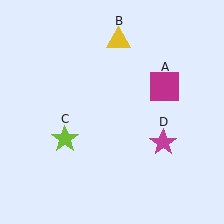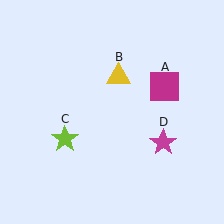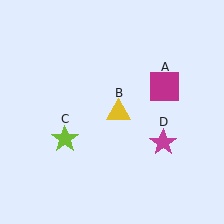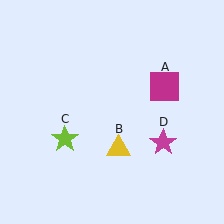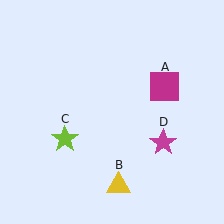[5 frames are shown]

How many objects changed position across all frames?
1 object changed position: yellow triangle (object B).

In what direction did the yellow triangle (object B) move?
The yellow triangle (object B) moved down.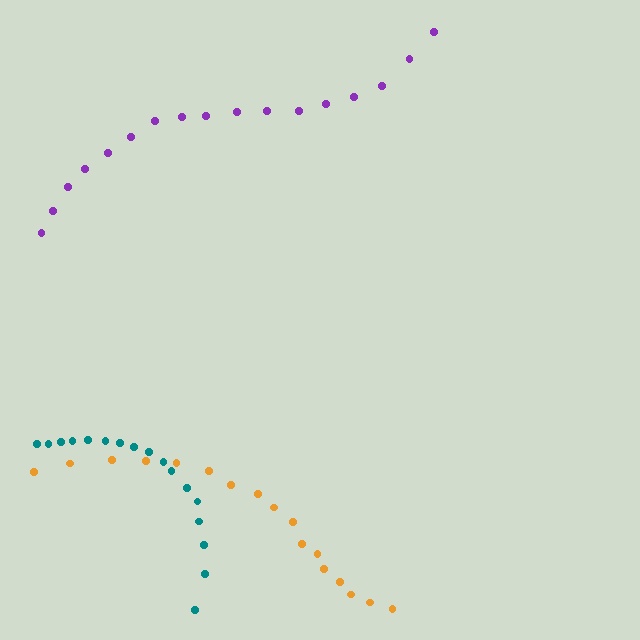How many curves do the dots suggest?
There are 3 distinct paths.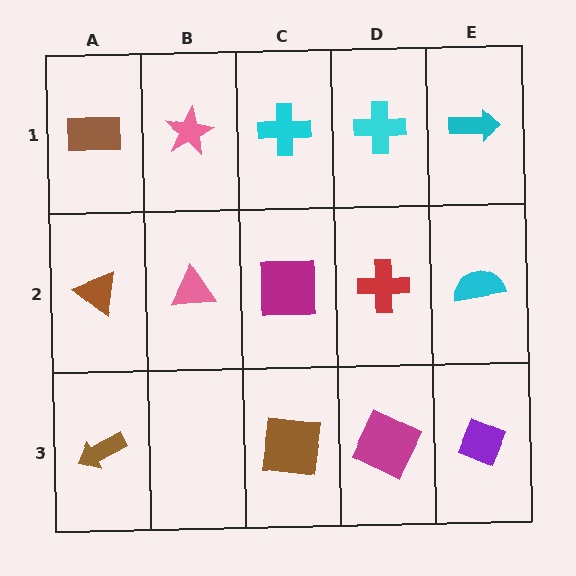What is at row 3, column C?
A brown square.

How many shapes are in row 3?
4 shapes.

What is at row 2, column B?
A pink triangle.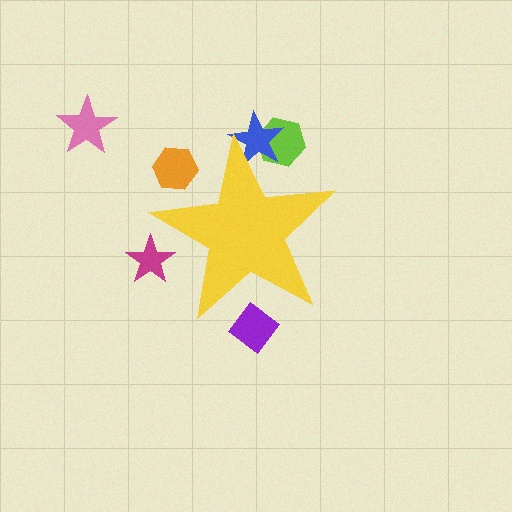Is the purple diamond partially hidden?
Yes, the purple diamond is partially hidden behind the yellow star.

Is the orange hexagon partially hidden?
Yes, the orange hexagon is partially hidden behind the yellow star.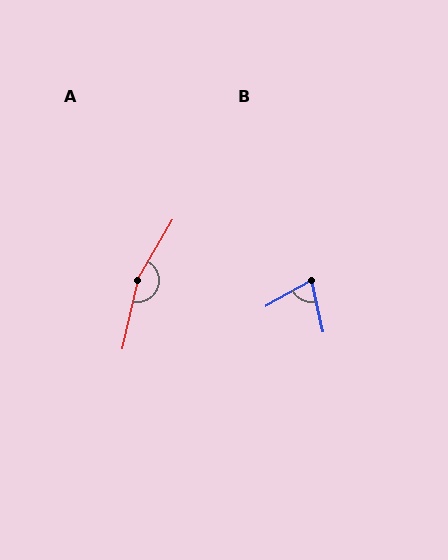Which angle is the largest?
A, at approximately 162 degrees.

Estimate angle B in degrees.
Approximately 74 degrees.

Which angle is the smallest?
B, at approximately 74 degrees.